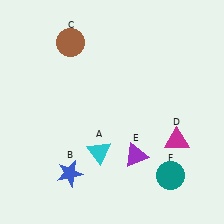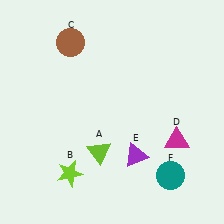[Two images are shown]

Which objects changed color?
A changed from cyan to lime. B changed from blue to lime.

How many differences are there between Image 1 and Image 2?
There are 2 differences between the two images.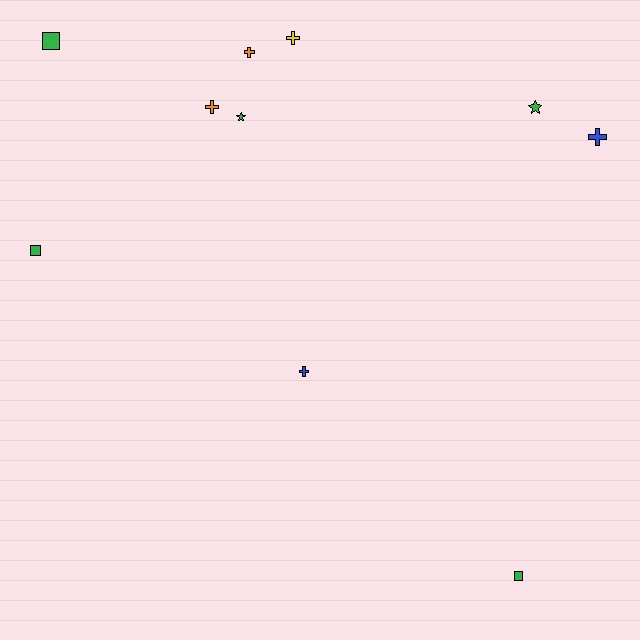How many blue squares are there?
There are no blue squares.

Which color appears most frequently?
Green, with 5 objects.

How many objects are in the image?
There are 10 objects.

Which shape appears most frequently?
Cross, with 5 objects.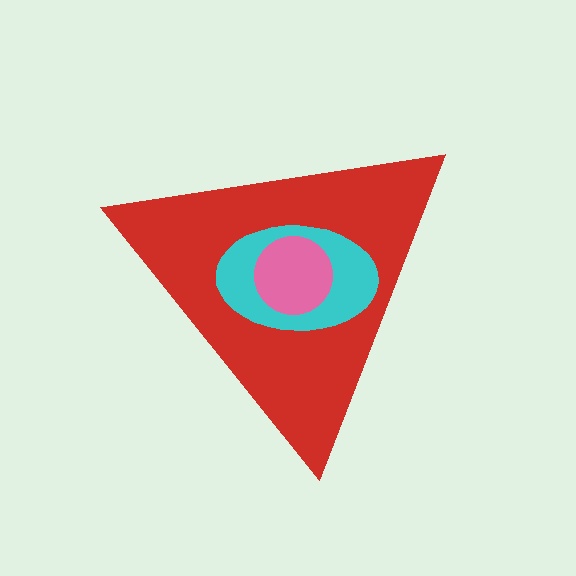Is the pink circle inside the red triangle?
Yes.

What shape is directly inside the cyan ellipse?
The pink circle.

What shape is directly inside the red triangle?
The cyan ellipse.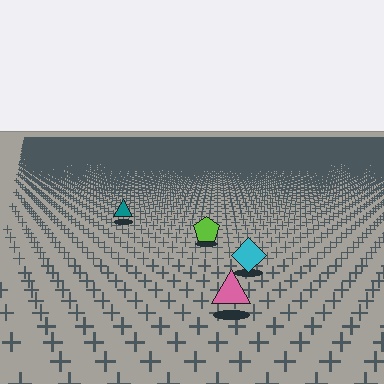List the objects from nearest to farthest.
From nearest to farthest: the pink triangle, the cyan diamond, the lime pentagon, the teal triangle.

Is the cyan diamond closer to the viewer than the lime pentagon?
Yes. The cyan diamond is closer — you can tell from the texture gradient: the ground texture is coarser near it.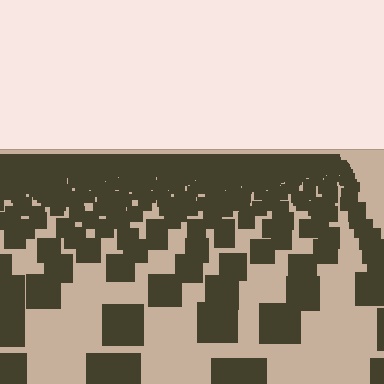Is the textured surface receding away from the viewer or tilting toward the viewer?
The surface is receding away from the viewer. Texture elements get smaller and denser toward the top.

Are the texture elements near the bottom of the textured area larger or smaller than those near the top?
Larger. Near the bottom, elements are closer to the viewer and appear at a bigger on-screen size.